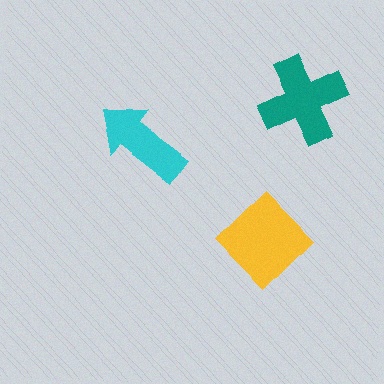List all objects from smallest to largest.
The cyan arrow, the teal cross, the yellow diamond.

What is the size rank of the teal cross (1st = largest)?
2nd.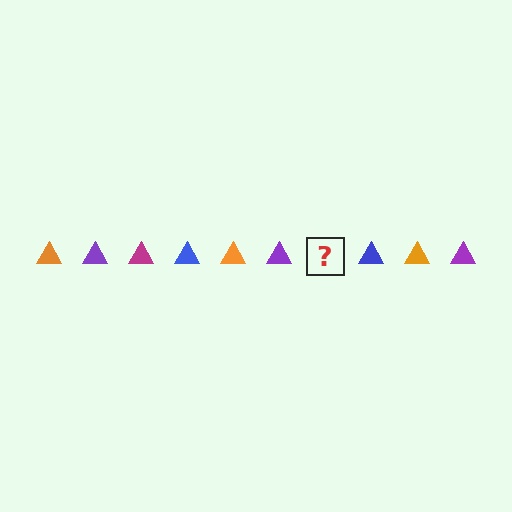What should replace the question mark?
The question mark should be replaced with a magenta triangle.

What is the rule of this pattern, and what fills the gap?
The rule is that the pattern cycles through orange, purple, magenta, blue triangles. The gap should be filled with a magenta triangle.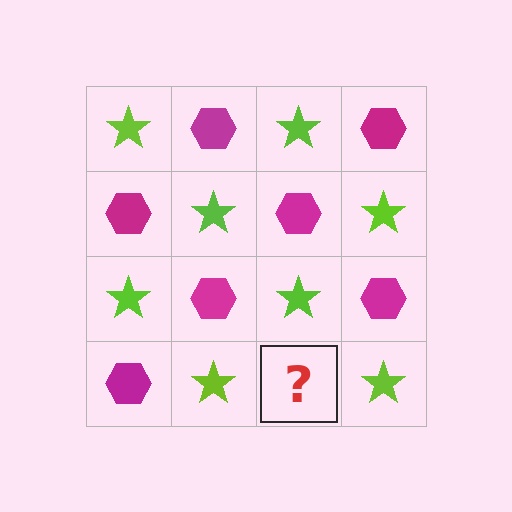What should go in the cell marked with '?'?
The missing cell should contain a magenta hexagon.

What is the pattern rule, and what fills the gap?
The rule is that it alternates lime star and magenta hexagon in a checkerboard pattern. The gap should be filled with a magenta hexagon.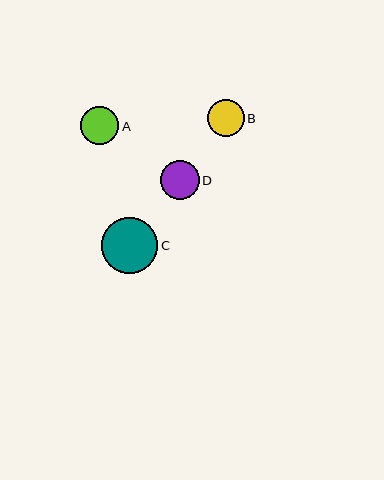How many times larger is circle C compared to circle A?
Circle C is approximately 1.5 times the size of circle A.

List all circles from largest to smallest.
From largest to smallest: C, D, A, B.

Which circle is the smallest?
Circle B is the smallest with a size of approximately 37 pixels.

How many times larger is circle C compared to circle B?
Circle C is approximately 1.5 times the size of circle B.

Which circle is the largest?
Circle C is the largest with a size of approximately 57 pixels.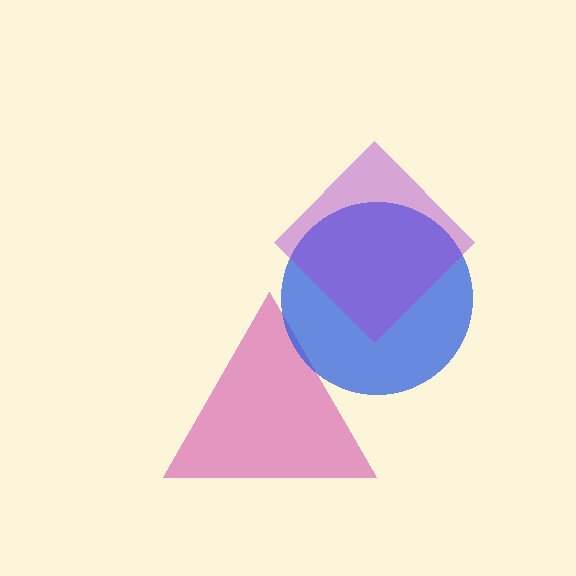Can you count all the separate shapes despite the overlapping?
Yes, there are 3 separate shapes.